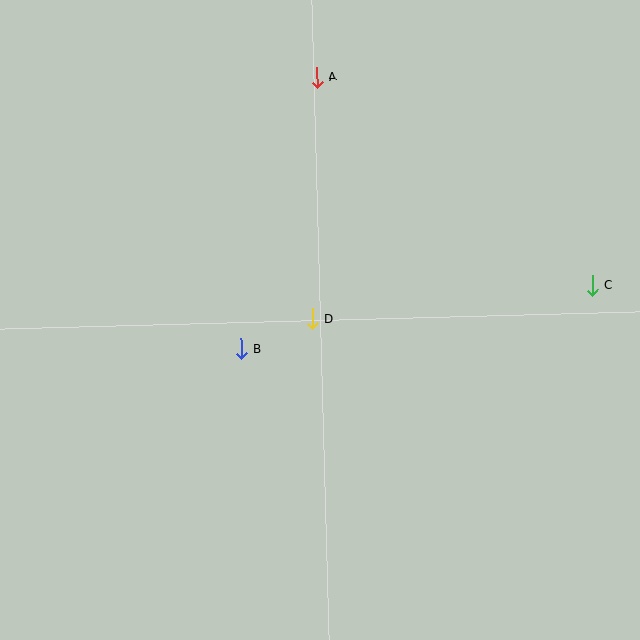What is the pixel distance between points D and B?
The distance between D and B is 78 pixels.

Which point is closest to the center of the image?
Point D at (312, 319) is closest to the center.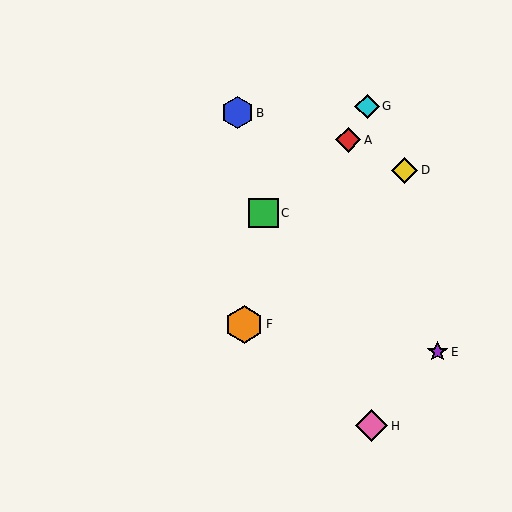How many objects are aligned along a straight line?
3 objects (A, F, G) are aligned along a straight line.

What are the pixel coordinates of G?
Object G is at (367, 106).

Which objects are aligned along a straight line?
Objects A, F, G are aligned along a straight line.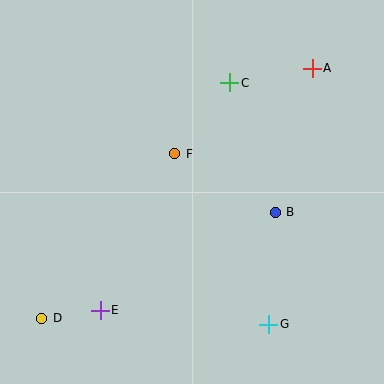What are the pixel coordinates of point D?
Point D is at (42, 318).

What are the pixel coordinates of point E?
Point E is at (100, 310).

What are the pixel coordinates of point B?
Point B is at (275, 212).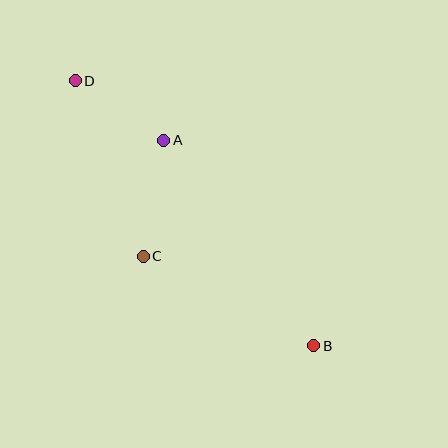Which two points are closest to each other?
Points A and D are closest to each other.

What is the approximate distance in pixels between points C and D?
The distance between C and D is approximately 188 pixels.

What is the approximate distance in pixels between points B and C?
The distance between B and C is approximately 193 pixels.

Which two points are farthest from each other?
Points B and D are farthest from each other.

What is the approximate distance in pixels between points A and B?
The distance between A and B is approximately 255 pixels.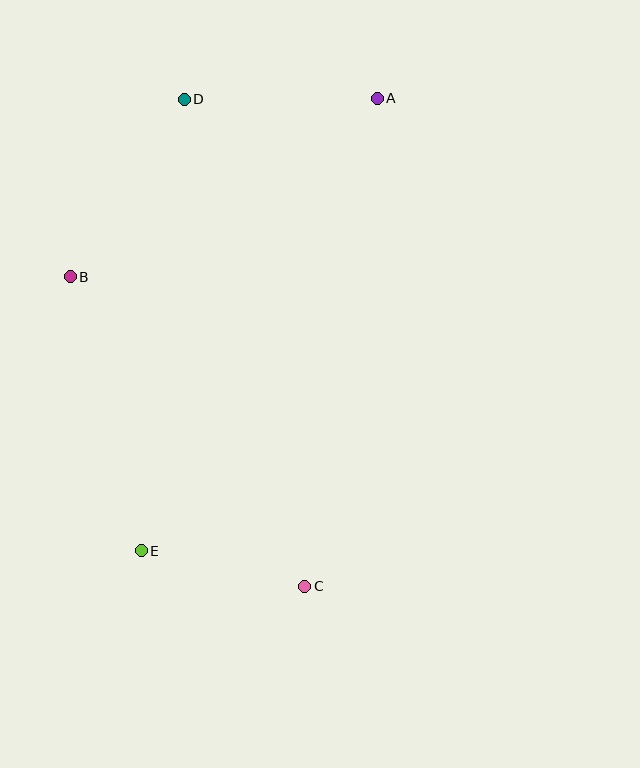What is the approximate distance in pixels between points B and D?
The distance between B and D is approximately 211 pixels.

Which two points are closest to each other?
Points C and E are closest to each other.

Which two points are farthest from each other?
Points A and E are farthest from each other.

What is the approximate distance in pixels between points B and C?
The distance between B and C is approximately 388 pixels.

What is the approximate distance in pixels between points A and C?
The distance between A and C is approximately 494 pixels.